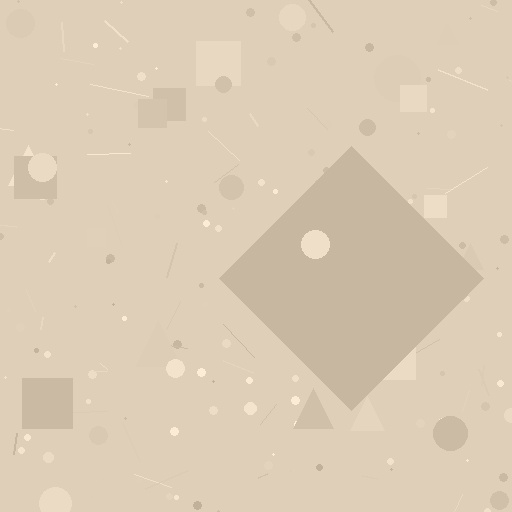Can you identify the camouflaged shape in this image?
The camouflaged shape is a diamond.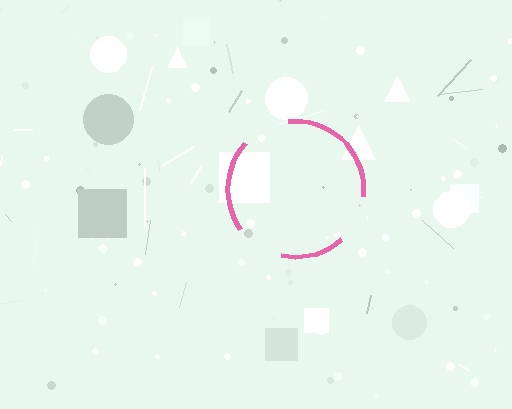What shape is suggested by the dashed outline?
The dashed outline suggests a circle.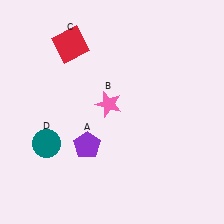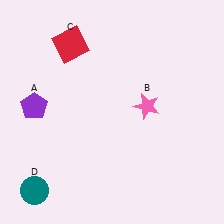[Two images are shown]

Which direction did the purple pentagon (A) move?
The purple pentagon (A) moved left.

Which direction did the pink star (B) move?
The pink star (B) moved right.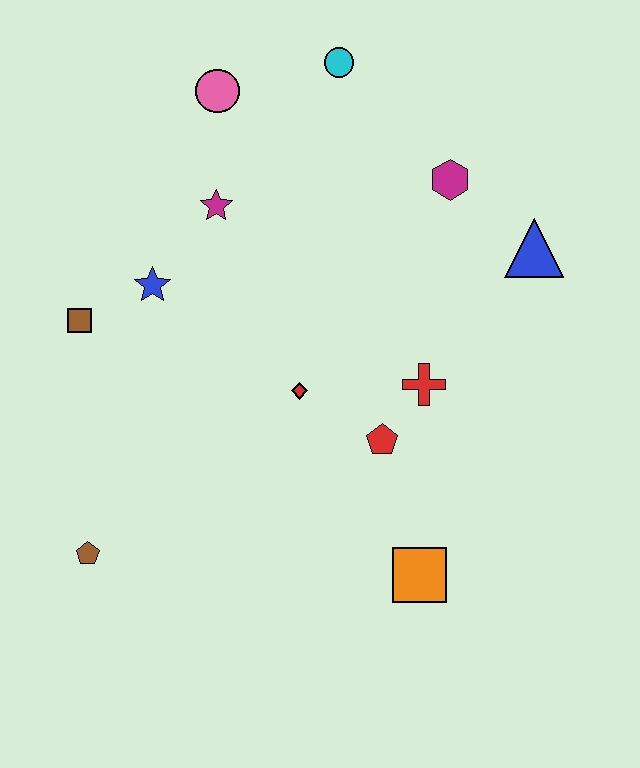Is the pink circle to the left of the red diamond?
Yes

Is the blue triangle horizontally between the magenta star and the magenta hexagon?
No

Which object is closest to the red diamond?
The red pentagon is closest to the red diamond.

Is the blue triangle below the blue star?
No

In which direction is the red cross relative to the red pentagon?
The red cross is above the red pentagon.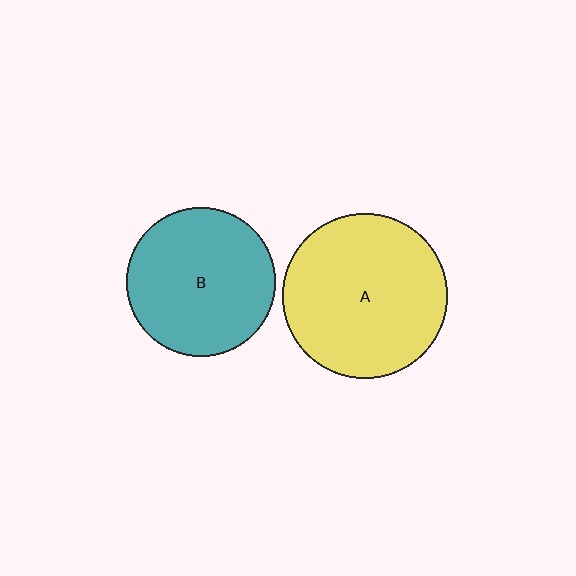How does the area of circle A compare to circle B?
Approximately 1.2 times.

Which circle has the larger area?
Circle A (yellow).